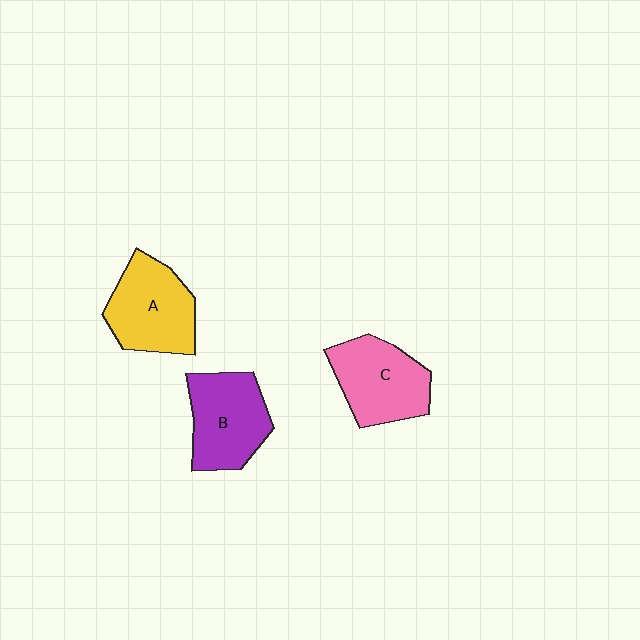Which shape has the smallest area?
Shape B (purple).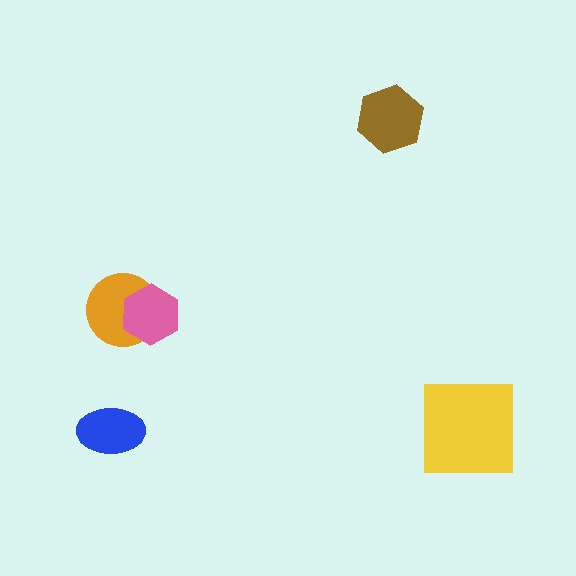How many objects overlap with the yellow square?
0 objects overlap with the yellow square.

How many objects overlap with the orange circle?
1 object overlaps with the orange circle.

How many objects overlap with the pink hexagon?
1 object overlaps with the pink hexagon.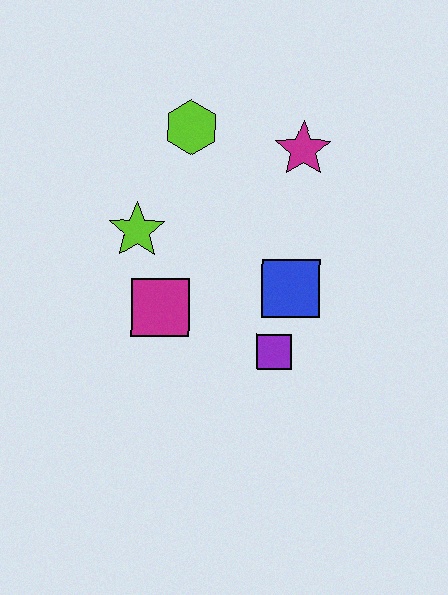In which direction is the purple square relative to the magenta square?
The purple square is to the right of the magenta square.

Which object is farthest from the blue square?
The lime hexagon is farthest from the blue square.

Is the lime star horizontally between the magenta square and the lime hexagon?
No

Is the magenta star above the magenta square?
Yes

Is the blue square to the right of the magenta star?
No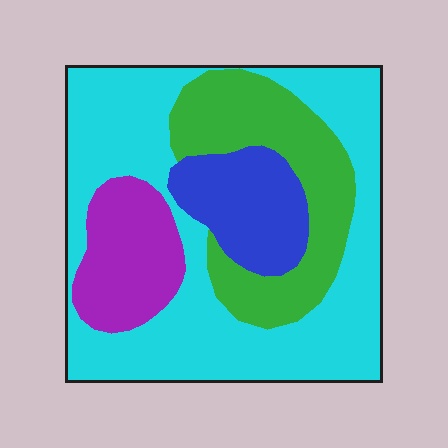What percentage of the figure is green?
Green covers 22% of the figure.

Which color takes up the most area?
Cyan, at roughly 50%.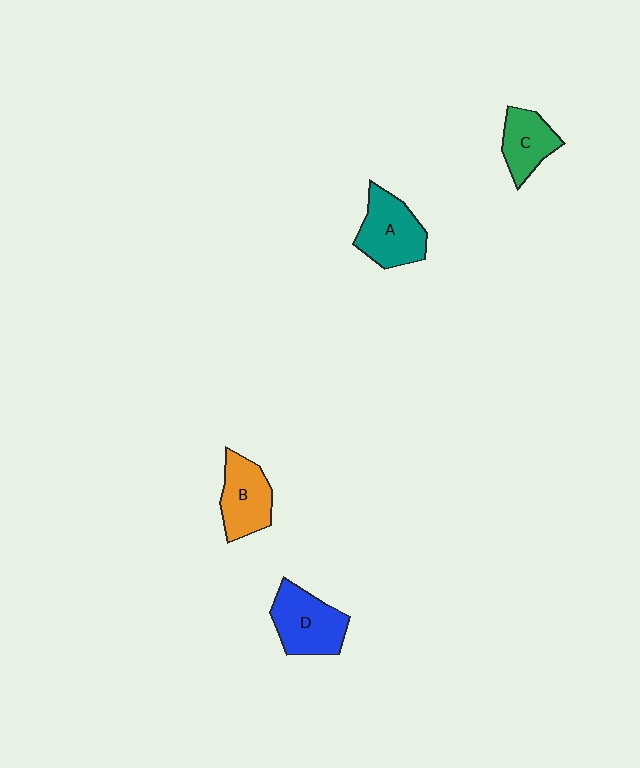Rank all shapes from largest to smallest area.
From largest to smallest: D (blue), A (teal), B (orange), C (green).